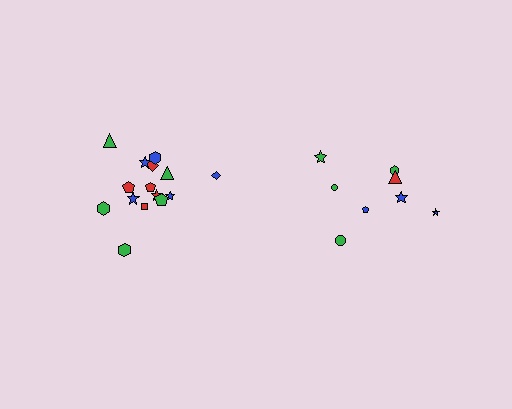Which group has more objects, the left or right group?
The left group.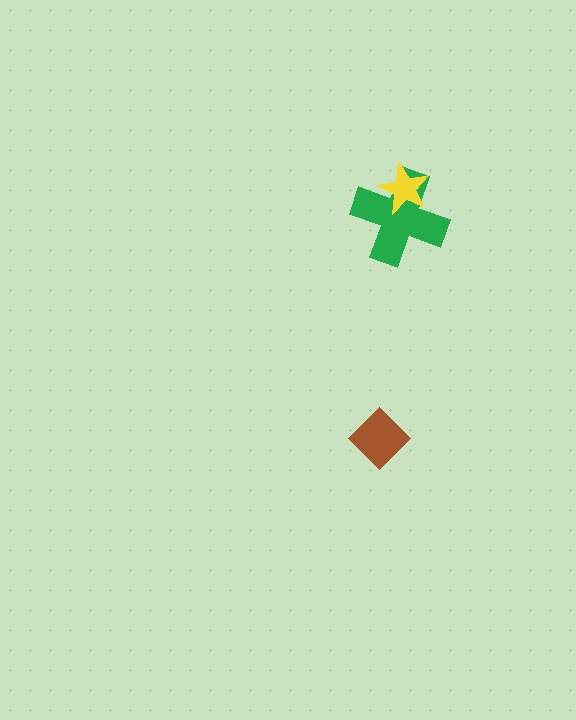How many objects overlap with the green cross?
1 object overlaps with the green cross.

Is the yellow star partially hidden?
No, no other shape covers it.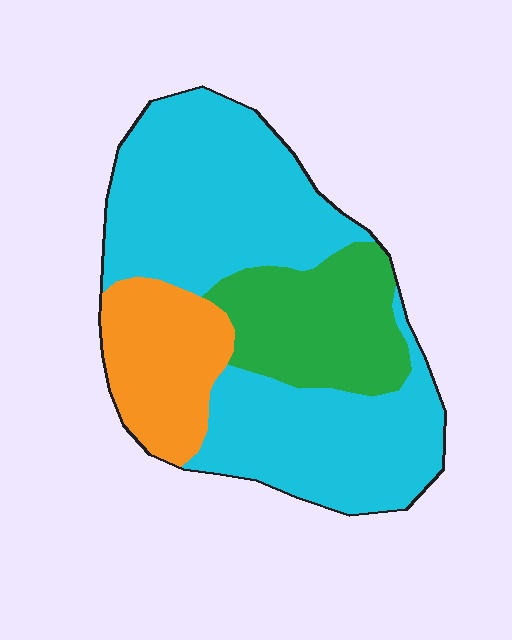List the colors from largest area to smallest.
From largest to smallest: cyan, green, orange.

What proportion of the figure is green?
Green takes up less than a quarter of the figure.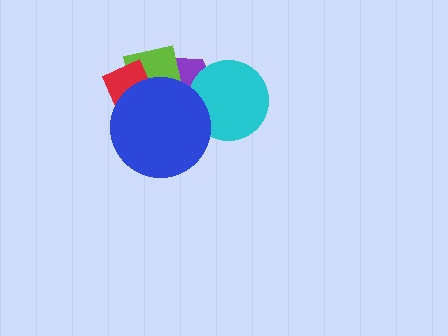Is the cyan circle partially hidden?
Yes, it is partially covered by another shape.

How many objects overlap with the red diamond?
2 objects overlap with the red diamond.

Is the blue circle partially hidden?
No, no other shape covers it.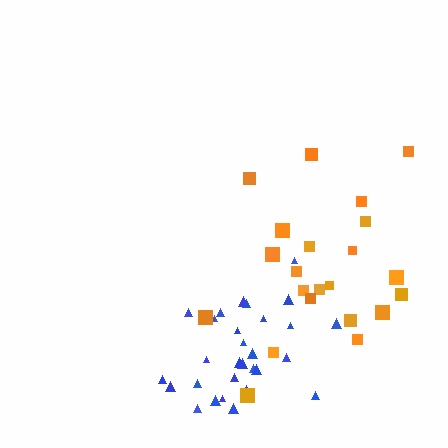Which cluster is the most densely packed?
Blue.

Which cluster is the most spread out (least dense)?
Orange.